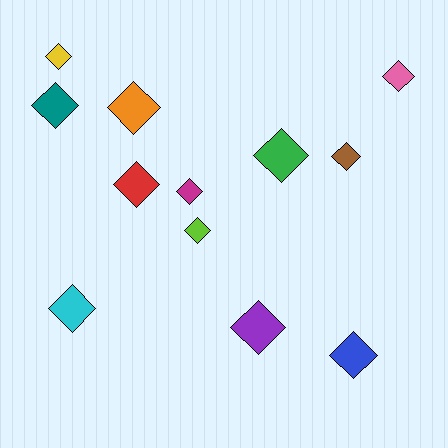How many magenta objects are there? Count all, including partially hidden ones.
There is 1 magenta object.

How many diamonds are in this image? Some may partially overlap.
There are 12 diamonds.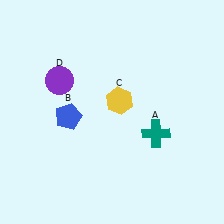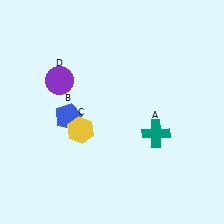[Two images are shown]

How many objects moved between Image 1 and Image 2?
1 object moved between the two images.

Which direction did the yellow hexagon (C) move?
The yellow hexagon (C) moved left.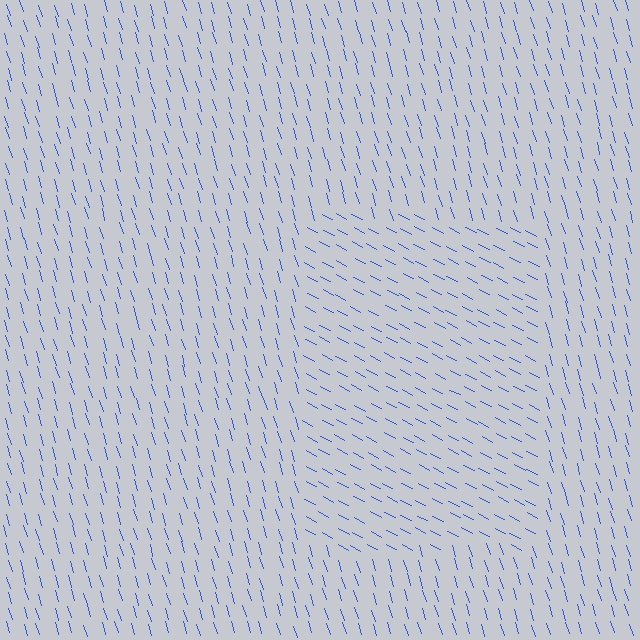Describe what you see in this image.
The image is filled with small blue line segments. A rectangle region in the image has lines oriented differently from the surrounding lines, creating a visible texture boundary.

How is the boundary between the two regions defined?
The boundary is defined purely by a change in line orientation (approximately 45 degrees difference). All lines are the same color and thickness.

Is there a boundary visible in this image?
Yes, there is a texture boundary formed by a change in line orientation.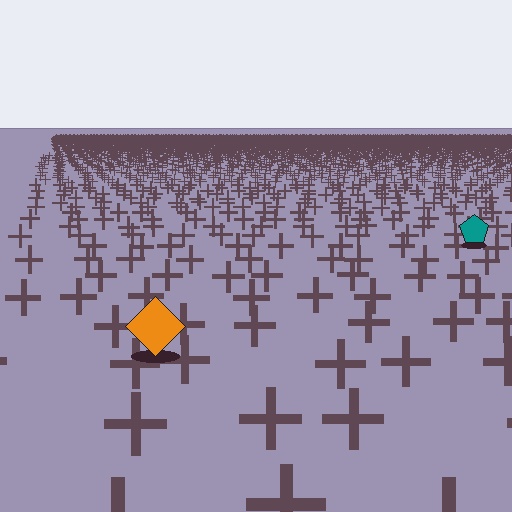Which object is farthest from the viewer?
The teal pentagon is farthest from the viewer. It appears smaller and the ground texture around it is denser.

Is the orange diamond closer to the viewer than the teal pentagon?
Yes. The orange diamond is closer — you can tell from the texture gradient: the ground texture is coarser near it.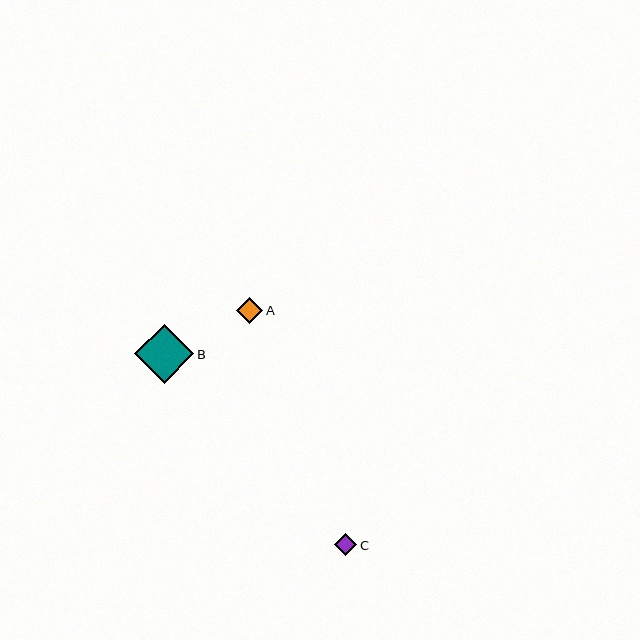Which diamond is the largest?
Diamond B is the largest with a size of approximately 60 pixels.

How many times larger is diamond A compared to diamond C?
Diamond A is approximately 1.2 times the size of diamond C.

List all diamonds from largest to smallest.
From largest to smallest: B, A, C.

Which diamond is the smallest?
Diamond C is the smallest with a size of approximately 22 pixels.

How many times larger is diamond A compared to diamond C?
Diamond A is approximately 1.2 times the size of diamond C.